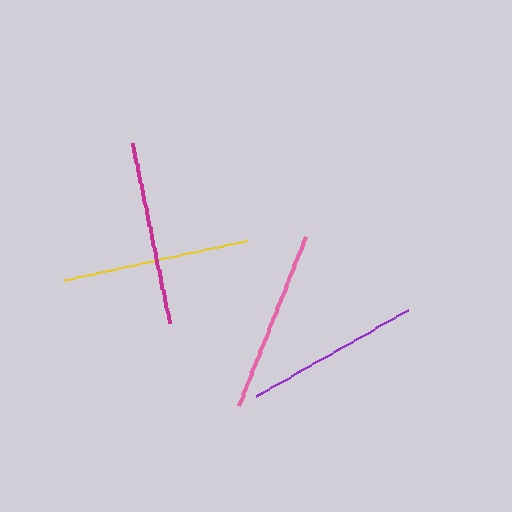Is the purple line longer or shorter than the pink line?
The pink line is longer than the purple line.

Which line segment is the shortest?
The purple line is the shortest at approximately 175 pixels.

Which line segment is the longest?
The yellow line is the longest at approximately 188 pixels.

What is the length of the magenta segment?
The magenta segment is approximately 184 pixels long.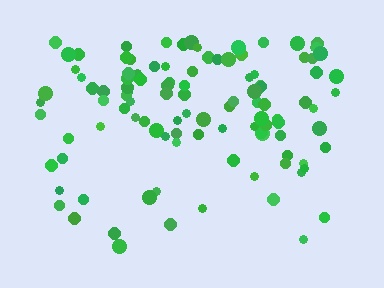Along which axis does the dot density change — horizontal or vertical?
Vertical.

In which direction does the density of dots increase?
From bottom to top, with the top side densest.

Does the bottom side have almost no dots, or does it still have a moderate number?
Still a moderate number, just noticeably fewer than the top.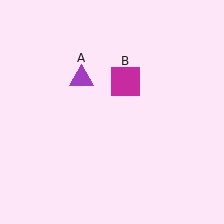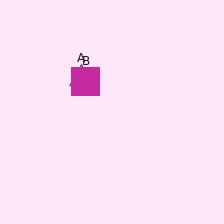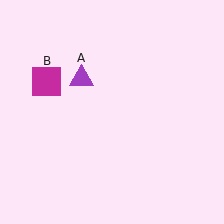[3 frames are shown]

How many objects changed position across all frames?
1 object changed position: magenta square (object B).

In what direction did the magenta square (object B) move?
The magenta square (object B) moved left.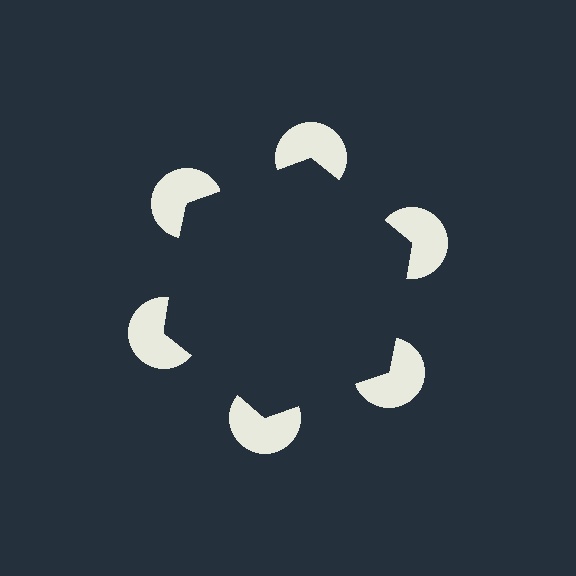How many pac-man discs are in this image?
There are 6 — one at each vertex of the illusory hexagon.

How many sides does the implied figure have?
6 sides.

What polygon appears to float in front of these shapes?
An illusory hexagon — its edges are inferred from the aligned wedge cuts in the pac-man discs, not physically drawn.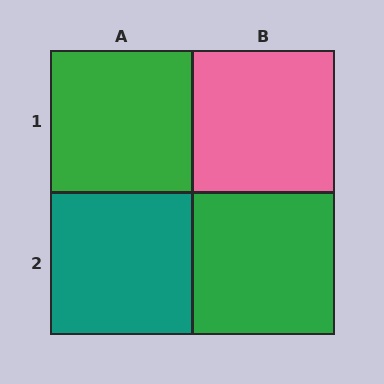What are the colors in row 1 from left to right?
Green, pink.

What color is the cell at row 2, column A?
Teal.